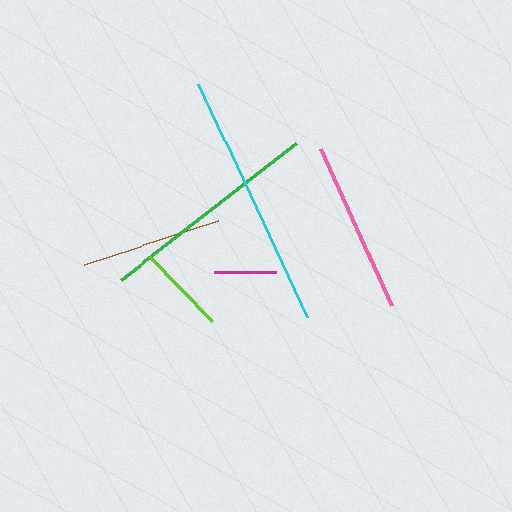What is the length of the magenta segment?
The magenta segment is approximately 62 pixels long.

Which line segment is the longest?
The cyan line is the longest at approximately 256 pixels.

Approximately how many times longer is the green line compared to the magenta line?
The green line is approximately 3.6 times the length of the magenta line.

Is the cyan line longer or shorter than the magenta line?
The cyan line is longer than the magenta line.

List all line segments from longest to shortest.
From longest to shortest: cyan, green, pink, brown, lime, magenta.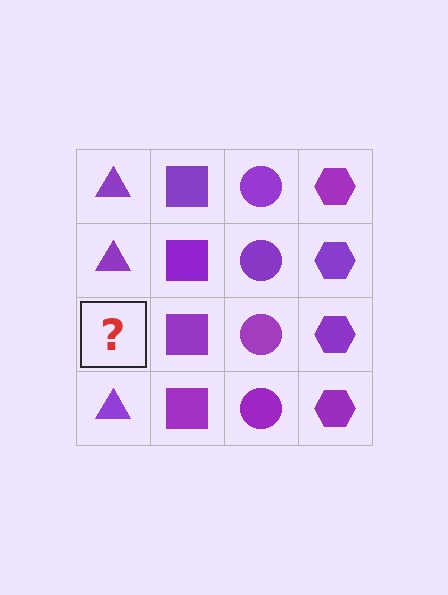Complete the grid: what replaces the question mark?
The question mark should be replaced with a purple triangle.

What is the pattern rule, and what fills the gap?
The rule is that each column has a consistent shape. The gap should be filled with a purple triangle.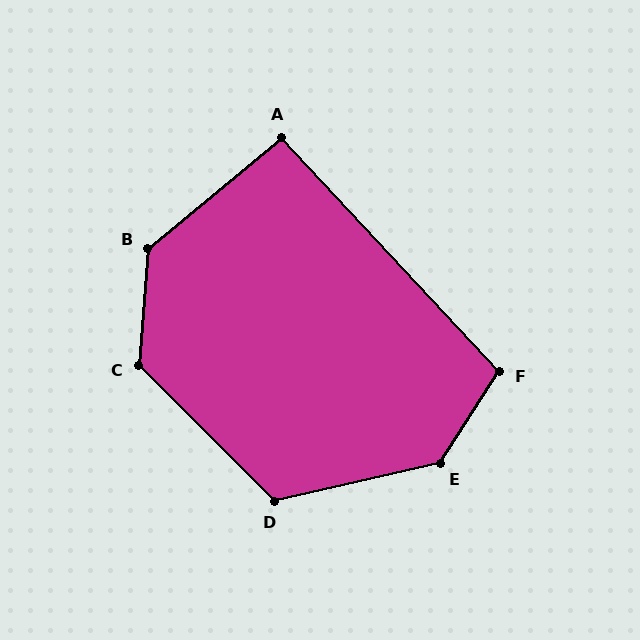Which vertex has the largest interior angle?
E, at approximately 136 degrees.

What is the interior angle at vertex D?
Approximately 122 degrees (obtuse).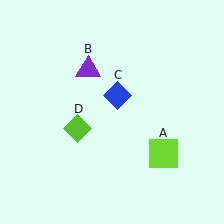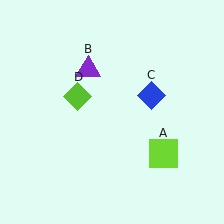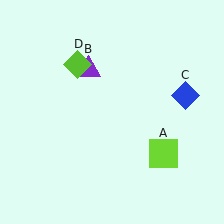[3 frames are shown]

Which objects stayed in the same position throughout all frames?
Lime square (object A) and purple triangle (object B) remained stationary.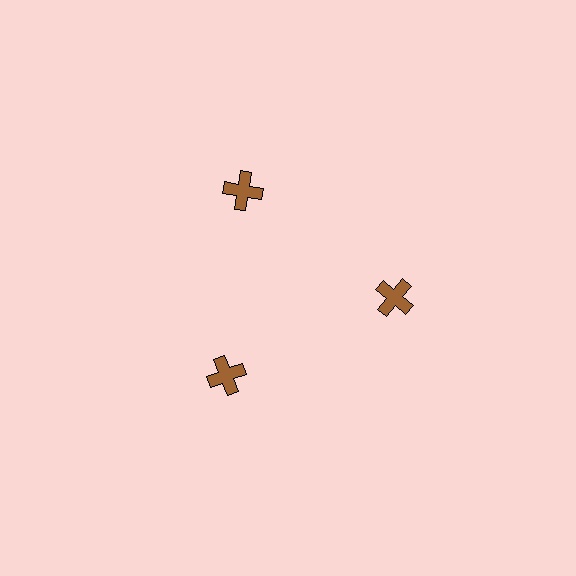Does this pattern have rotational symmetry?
Yes, this pattern has 3-fold rotational symmetry. It looks the same after rotating 120 degrees around the center.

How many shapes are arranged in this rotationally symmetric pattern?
There are 3 shapes, arranged in 3 groups of 1.